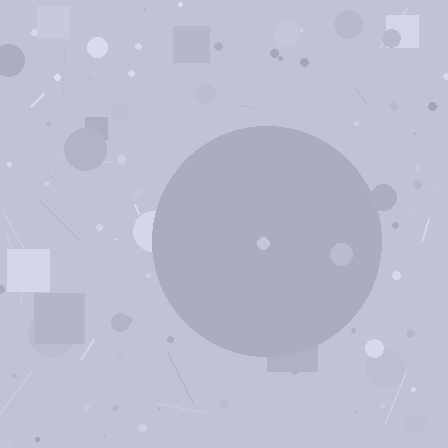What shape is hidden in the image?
A circle is hidden in the image.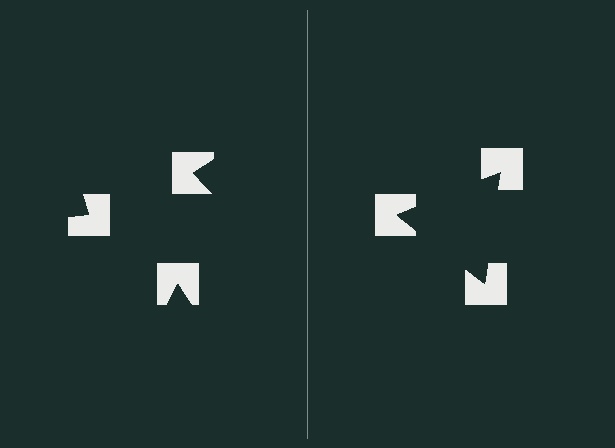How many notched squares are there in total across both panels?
6 — 3 on each side.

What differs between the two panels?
The notched squares are positioned identically on both sides; only the wedge orientations differ. On the right they align to a triangle; on the left they are misaligned.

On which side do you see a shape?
An illusory triangle appears on the right side. On the left side the wedge cuts are rotated, so no coherent shape forms.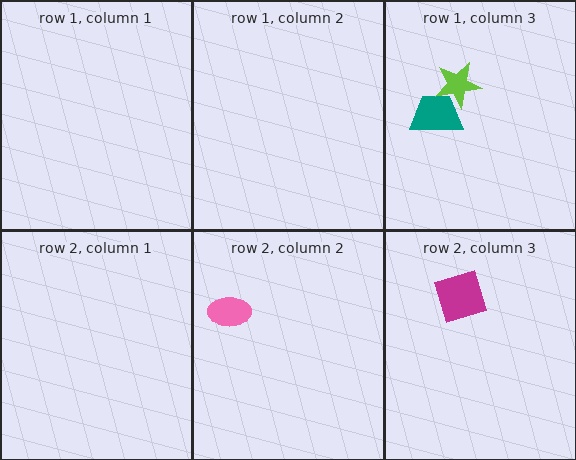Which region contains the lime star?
The row 1, column 3 region.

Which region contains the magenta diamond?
The row 2, column 3 region.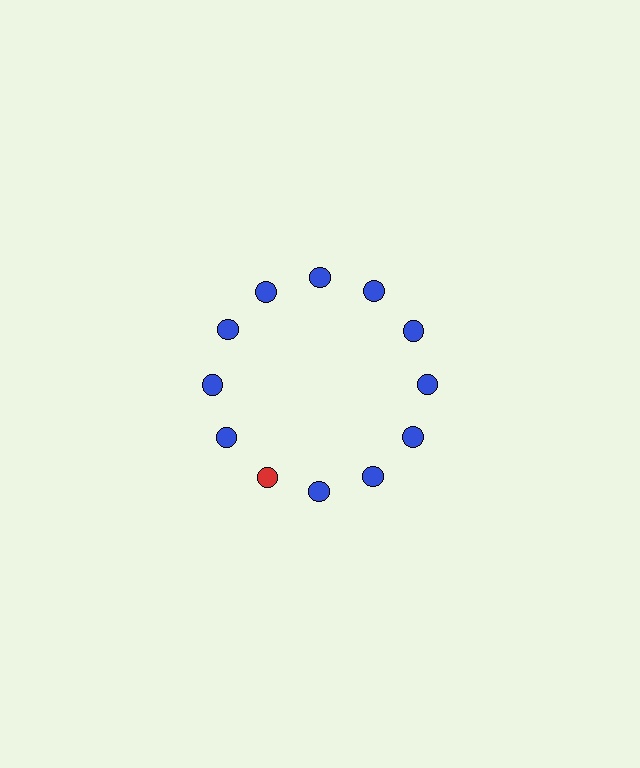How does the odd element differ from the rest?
It has a different color: red instead of blue.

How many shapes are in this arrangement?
There are 12 shapes arranged in a ring pattern.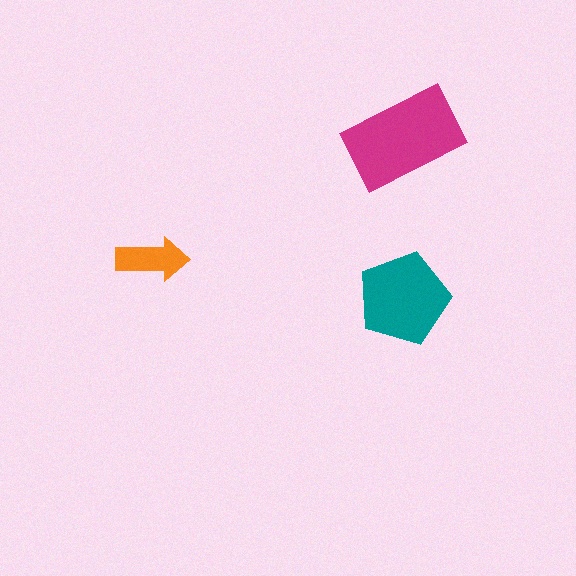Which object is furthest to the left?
The orange arrow is leftmost.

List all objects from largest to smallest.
The magenta rectangle, the teal pentagon, the orange arrow.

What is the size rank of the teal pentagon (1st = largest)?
2nd.